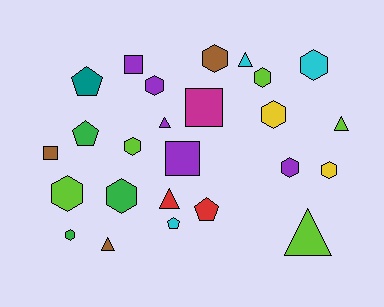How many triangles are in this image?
There are 6 triangles.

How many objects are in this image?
There are 25 objects.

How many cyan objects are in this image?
There are 3 cyan objects.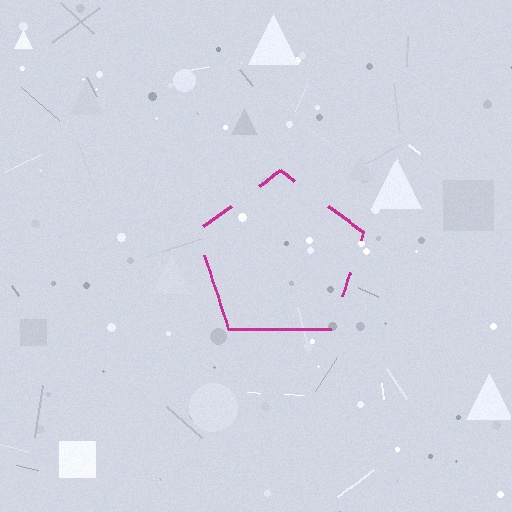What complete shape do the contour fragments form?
The contour fragments form a pentagon.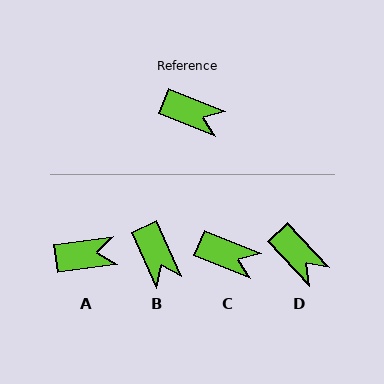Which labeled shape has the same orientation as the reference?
C.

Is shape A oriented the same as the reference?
No, it is off by about 30 degrees.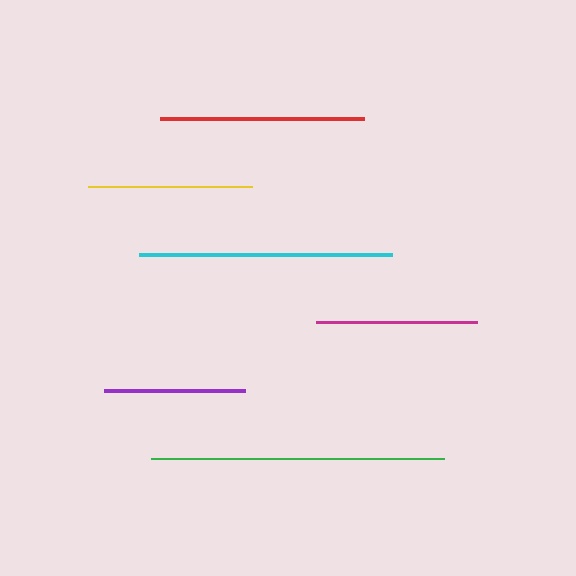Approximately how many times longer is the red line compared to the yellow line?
The red line is approximately 1.2 times the length of the yellow line.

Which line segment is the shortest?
The purple line is the shortest at approximately 141 pixels.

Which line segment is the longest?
The green line is the longest at approximately 293 pixels.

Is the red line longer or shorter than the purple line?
The red line is longer than the purple line.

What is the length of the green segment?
The green segment is approximately 293 pixels long.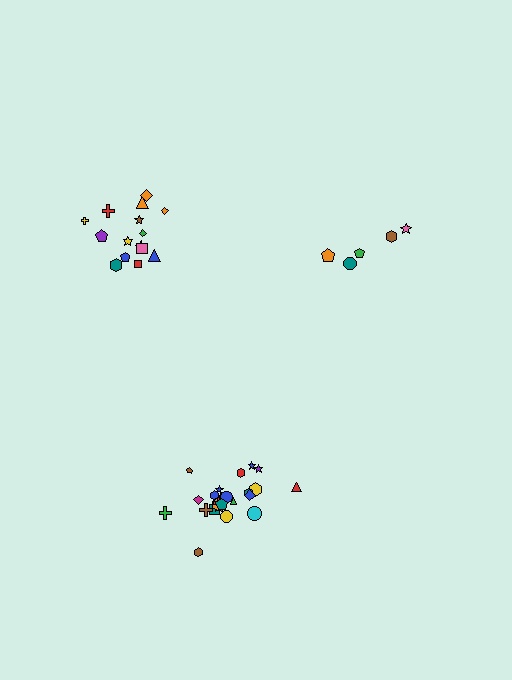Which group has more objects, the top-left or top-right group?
The top-left group.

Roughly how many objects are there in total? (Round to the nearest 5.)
Roughly 45 objects in total.